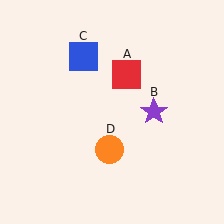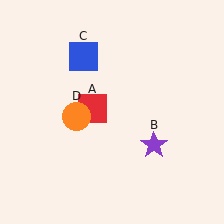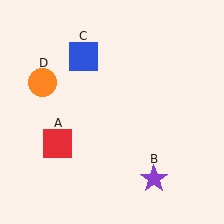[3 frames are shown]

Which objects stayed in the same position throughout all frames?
Blue square (object C) remained stationary.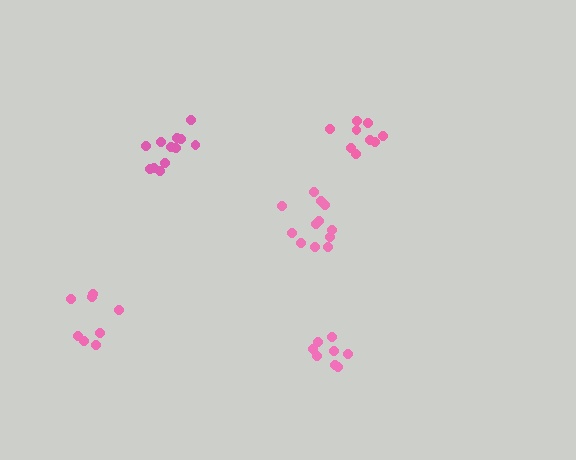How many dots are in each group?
Group 1: 12 dots, Group 2: 12 dots, Group 3: 8 dots, Group 4: 8 dots, Group 5: 9 dots (49 total).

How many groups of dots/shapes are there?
There are 5 groups.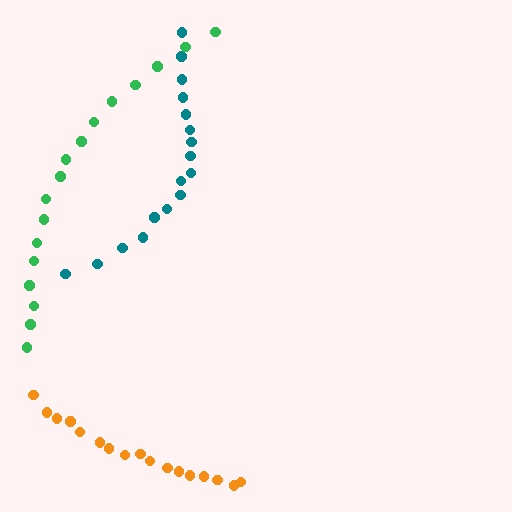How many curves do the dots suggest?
There are 3 distinct paths.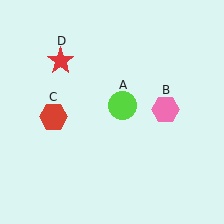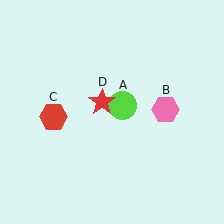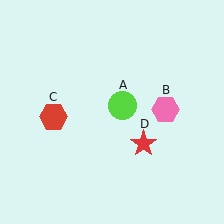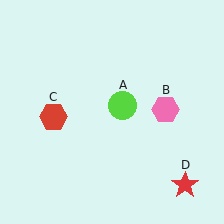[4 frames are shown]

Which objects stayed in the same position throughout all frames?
Lime circle (object A) and pink hexagon (object B) and red hexagon (object C) remained stationary.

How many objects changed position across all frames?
1 object changed position: red star (object D).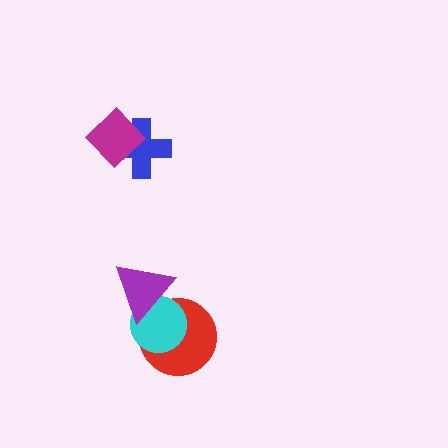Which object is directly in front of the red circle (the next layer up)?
The cyan circle is directly in front of the red circle.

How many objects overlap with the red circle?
2 objects overlap with the red circle.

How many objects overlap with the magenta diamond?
1 object overlaps with the magenta diamond.